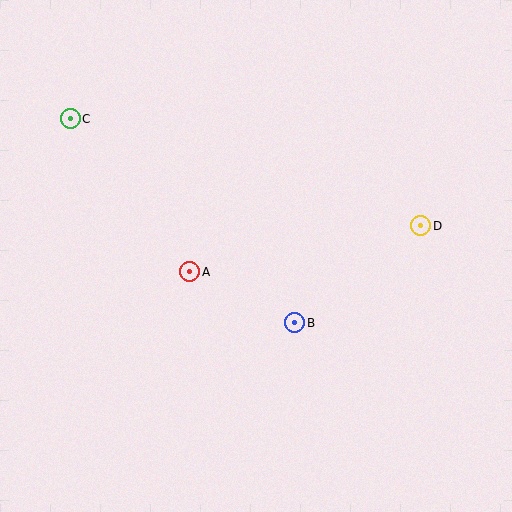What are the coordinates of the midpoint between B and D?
The midpoint between B and D is at (358, 274).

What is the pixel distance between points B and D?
The distance between B and D is 159 pixels.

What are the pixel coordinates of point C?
Point C is at (70, 119).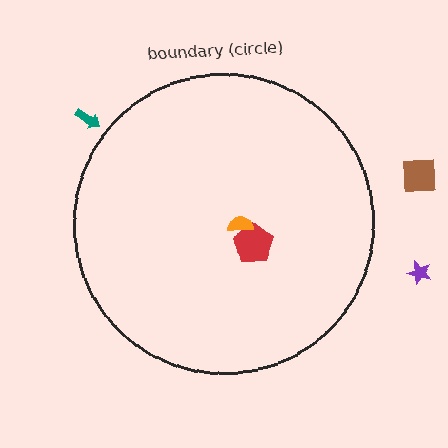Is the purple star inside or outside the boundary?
Outside.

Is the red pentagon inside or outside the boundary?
Inside.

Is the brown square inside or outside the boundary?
Outside.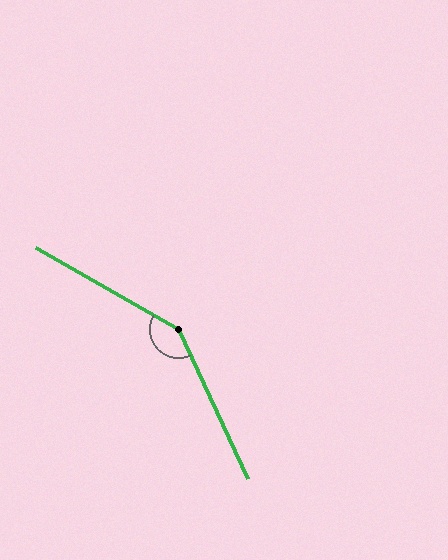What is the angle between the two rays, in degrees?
Approximately 145 degrees.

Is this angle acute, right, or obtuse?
It is obtuse.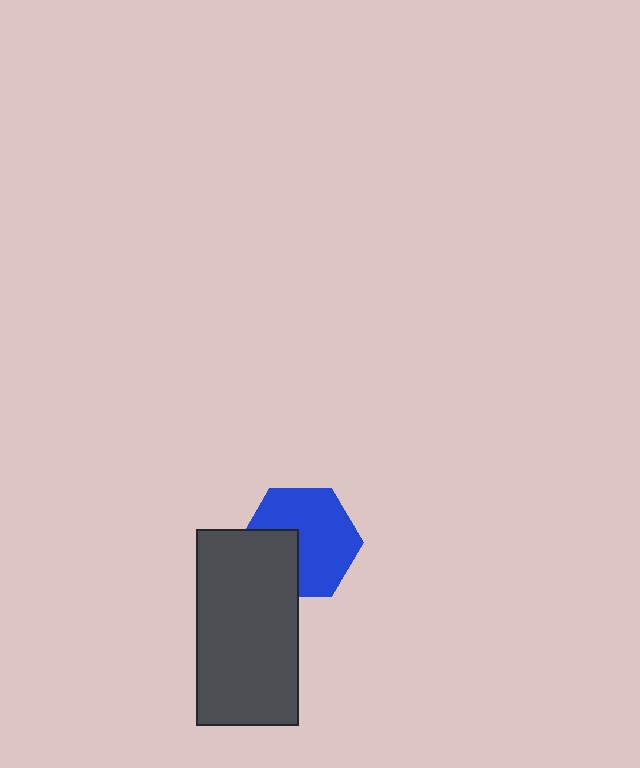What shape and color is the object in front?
The object in front is a dark gray rectangle.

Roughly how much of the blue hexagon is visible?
Most of it is visible (roughly 68%).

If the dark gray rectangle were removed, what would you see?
You would see the complete blue hexagon.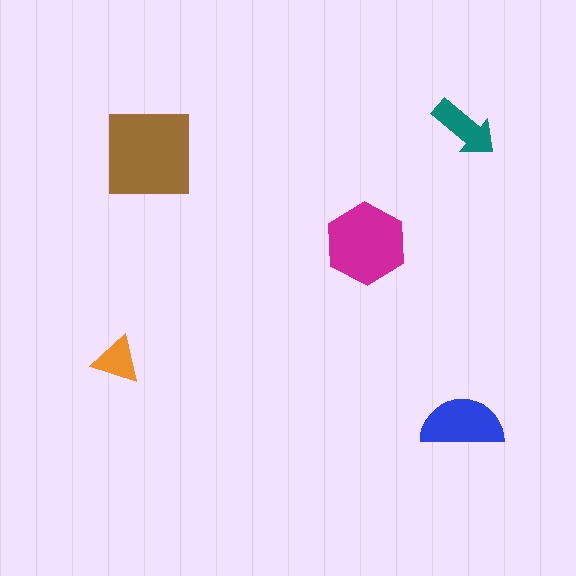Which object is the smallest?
The orange triangle.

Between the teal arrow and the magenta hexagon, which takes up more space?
The magenta hexagon.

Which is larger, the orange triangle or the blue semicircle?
The blue semicircle.